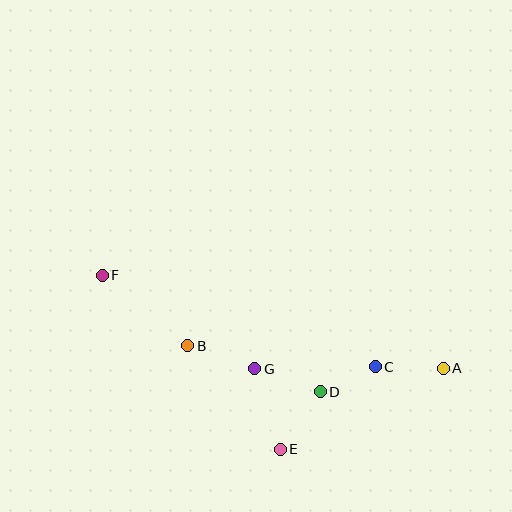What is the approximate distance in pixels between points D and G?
The distance between D and G is approximately 69 pixels.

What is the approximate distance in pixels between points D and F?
The distance between D and F is approximately 247 pixels.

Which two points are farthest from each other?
Points A and F are farthest from each other.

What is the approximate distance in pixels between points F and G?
The distance between F and G is approximately 179 pixels.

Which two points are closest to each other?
Points C and D are closest to each other.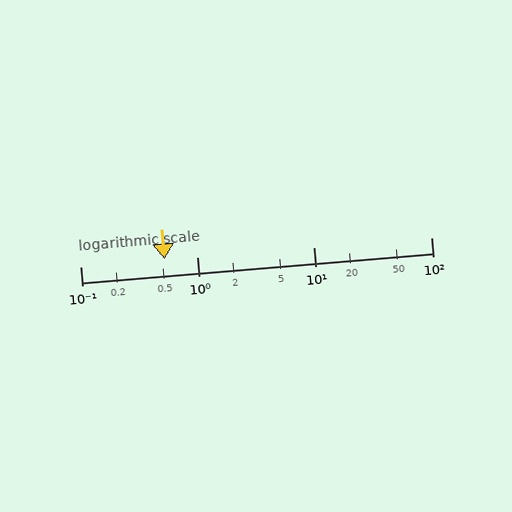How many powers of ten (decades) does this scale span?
The scale spans 3 decades, from 0.1 to 100.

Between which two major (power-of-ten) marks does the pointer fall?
The pointer is between 0.1 and 1.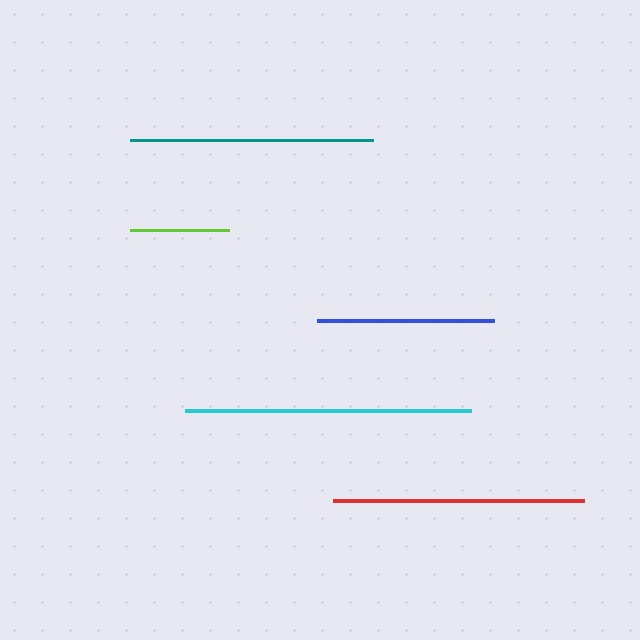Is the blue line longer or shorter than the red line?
The red line is longer than the blue line.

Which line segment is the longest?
The cyan line is the longest at approximately 286 pixels.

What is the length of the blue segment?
The blue segment is approximately 177 pixels long.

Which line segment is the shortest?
The lime line is the shortest at approximately 99 pixels.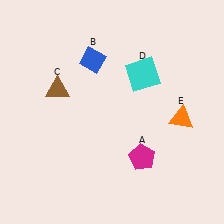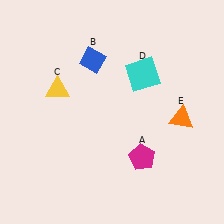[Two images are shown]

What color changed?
The triangle (C) changed from brown in Image 1 to yellow in Image 2.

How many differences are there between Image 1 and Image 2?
There is 1 difference between the two images.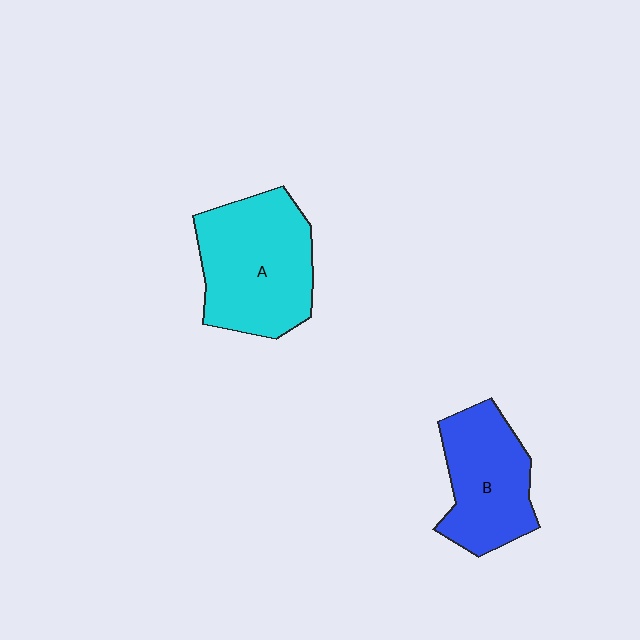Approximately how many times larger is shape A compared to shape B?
Approximately 1.3 times.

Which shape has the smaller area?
Shape B (blue).